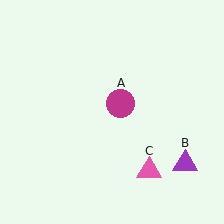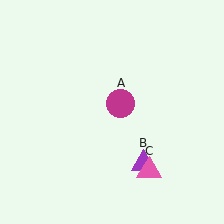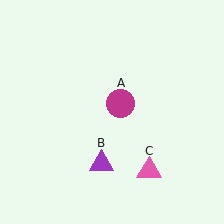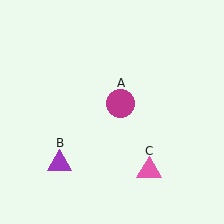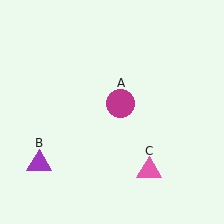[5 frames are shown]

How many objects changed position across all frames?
1 object changed position: purple triangle (object B).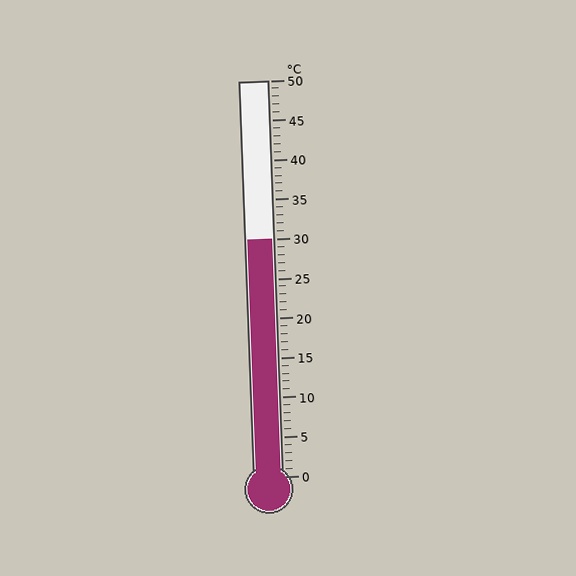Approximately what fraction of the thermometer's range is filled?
The thermometer is filled to approximately 60% of its range.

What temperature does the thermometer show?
The thermometer shows approximately 30°C.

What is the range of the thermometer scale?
The thermometer scale ranges from 0°C to 50°C.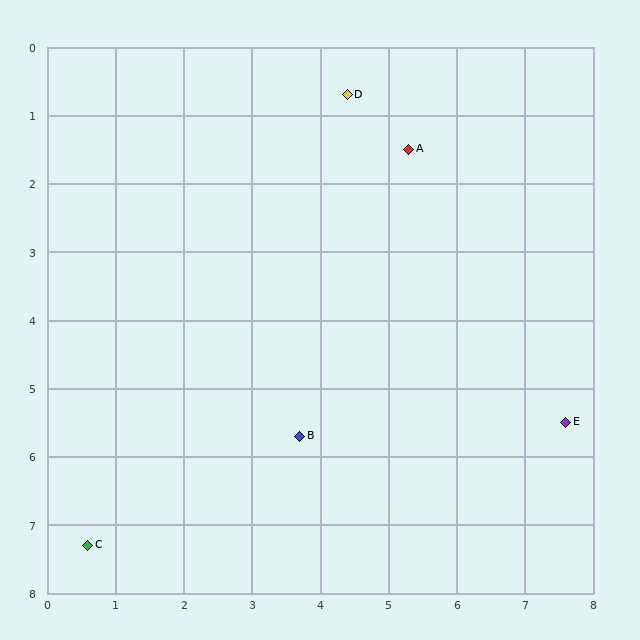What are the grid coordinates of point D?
Point D is at approximately (4.4, 0.7).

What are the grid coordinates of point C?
Point C is at approximately (0.6, 7.3).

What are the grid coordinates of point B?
Point B is at approximately (3.7, 5.7).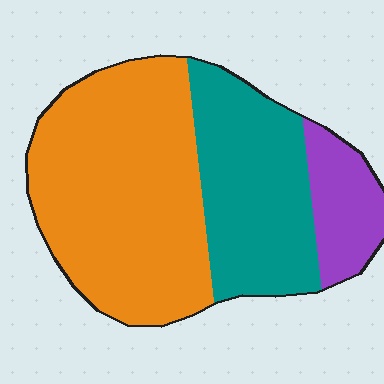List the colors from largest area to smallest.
From largest to smallest: orange, teal, purple.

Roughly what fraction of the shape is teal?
Teal takes up about one third (1/3) of the shape.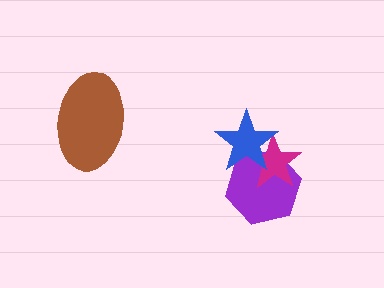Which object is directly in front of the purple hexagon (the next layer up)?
The magenta star is directly in front of the purple hexagon.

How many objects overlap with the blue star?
2 objects overlap with the blue star.